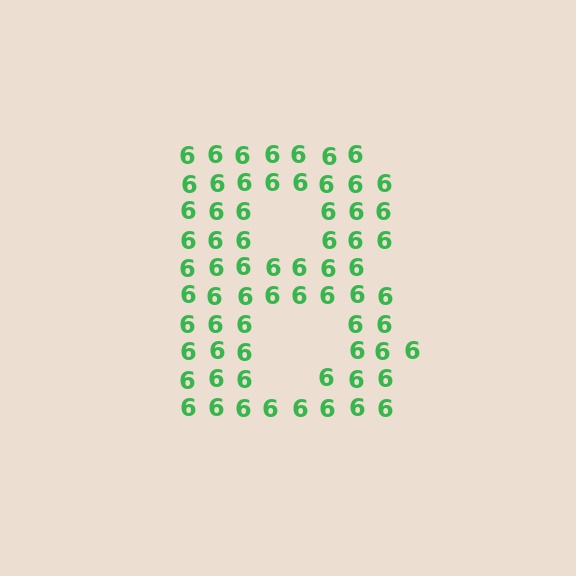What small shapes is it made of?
It is made of small digit 6's.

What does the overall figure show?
The overall figure shows the letter B.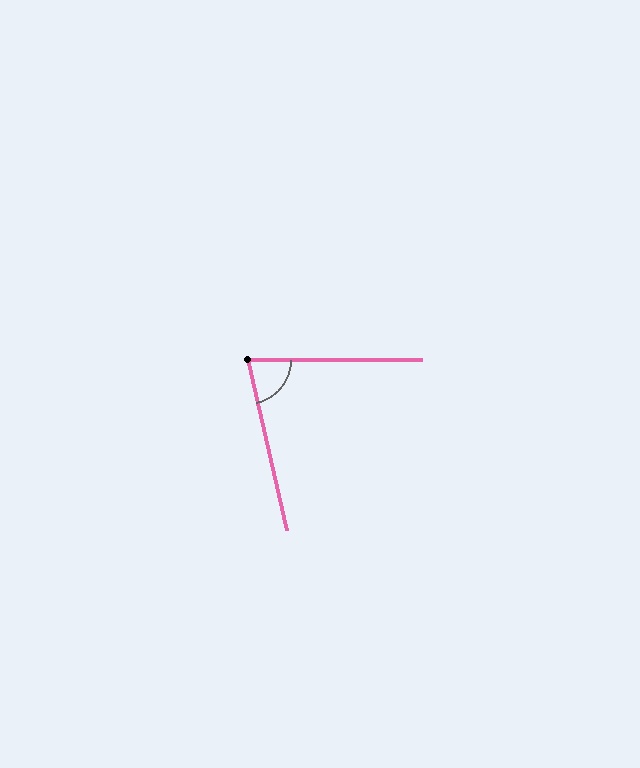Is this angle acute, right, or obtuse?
It is acute.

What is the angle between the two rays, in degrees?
Approximately 77 degrees.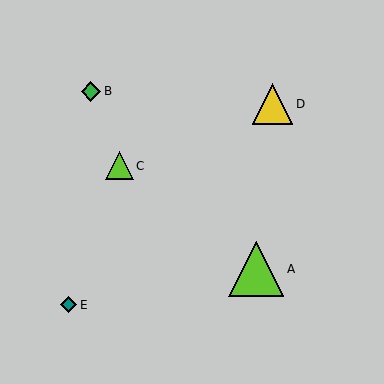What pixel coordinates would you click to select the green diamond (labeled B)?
Click at (91, 91) to select the green diamond B.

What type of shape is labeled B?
Shape B is a green diamond.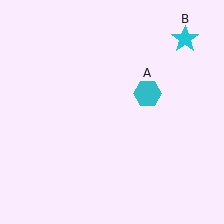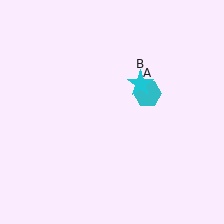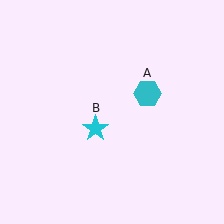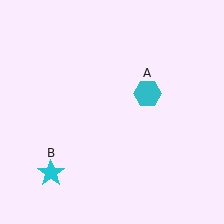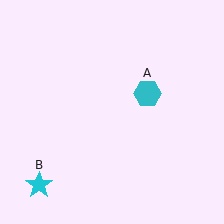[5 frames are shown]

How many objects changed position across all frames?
1 object changed position: cyan star (object B).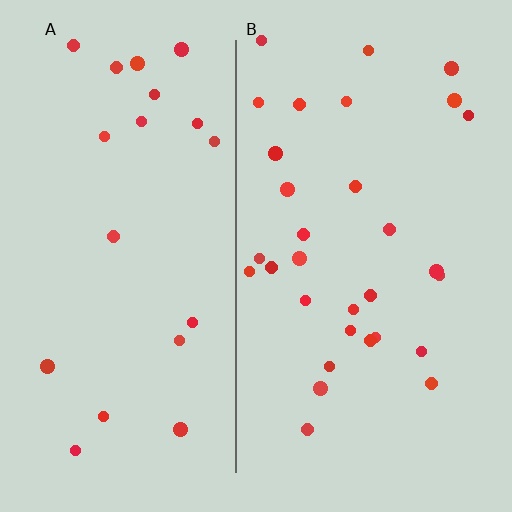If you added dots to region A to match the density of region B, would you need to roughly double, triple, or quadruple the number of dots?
Approximately double.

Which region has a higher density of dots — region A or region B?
B (the right).